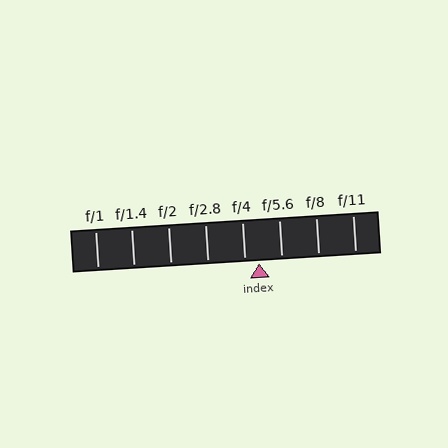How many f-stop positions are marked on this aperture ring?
There are 8 f-stop positions marked.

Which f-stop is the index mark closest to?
The index mark is closest to f/4.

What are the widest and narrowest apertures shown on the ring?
The widest aperture shown is f/1 and the narrowest is f/11.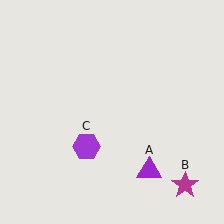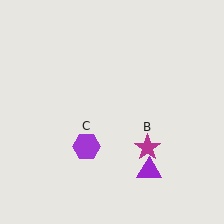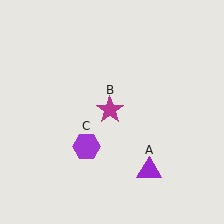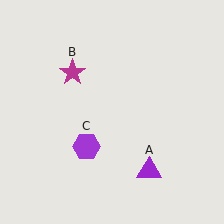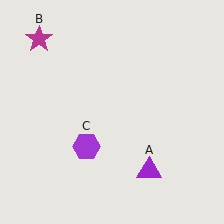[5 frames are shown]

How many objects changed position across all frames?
1 object changed position: magenta star (object B).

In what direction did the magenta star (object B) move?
The magenta star (object B) moved up and to the left.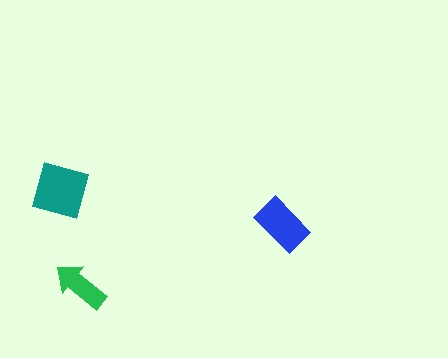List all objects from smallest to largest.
The green arrow, the blue rectangle, the teal square.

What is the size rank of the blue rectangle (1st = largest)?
2nd.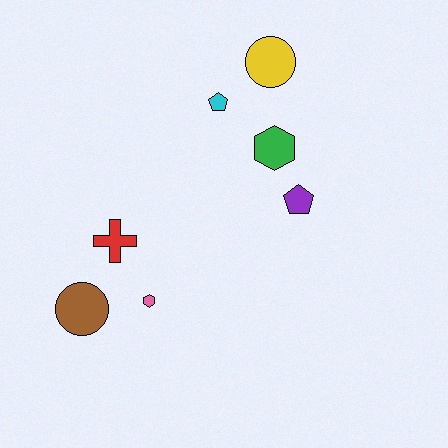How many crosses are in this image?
There is 1 cross.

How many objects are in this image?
There are 7 objects.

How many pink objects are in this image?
There is 1 pink object.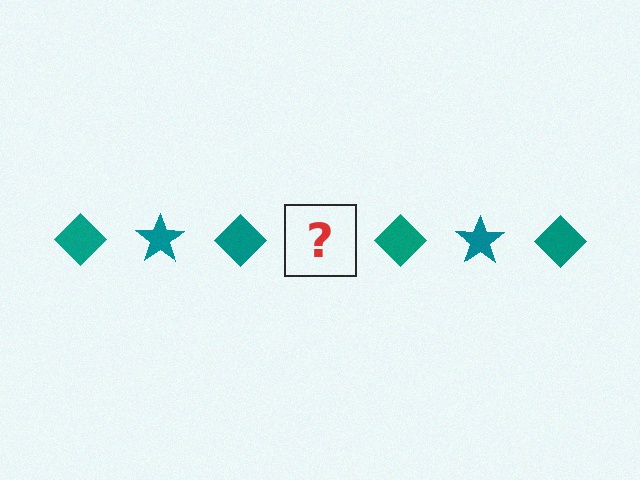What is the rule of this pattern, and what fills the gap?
The rule is that the pattern cycles through diamond, star shapes in teal. The gap should be filled with a teal star.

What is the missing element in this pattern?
The missing element is a teal star.